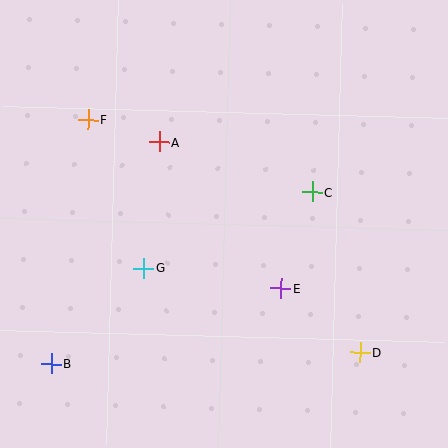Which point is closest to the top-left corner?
Point F is closest to the top-left corner.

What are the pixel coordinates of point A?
Point A is at (159, 142).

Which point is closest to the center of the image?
Point E at (281, 288) is closest to the center.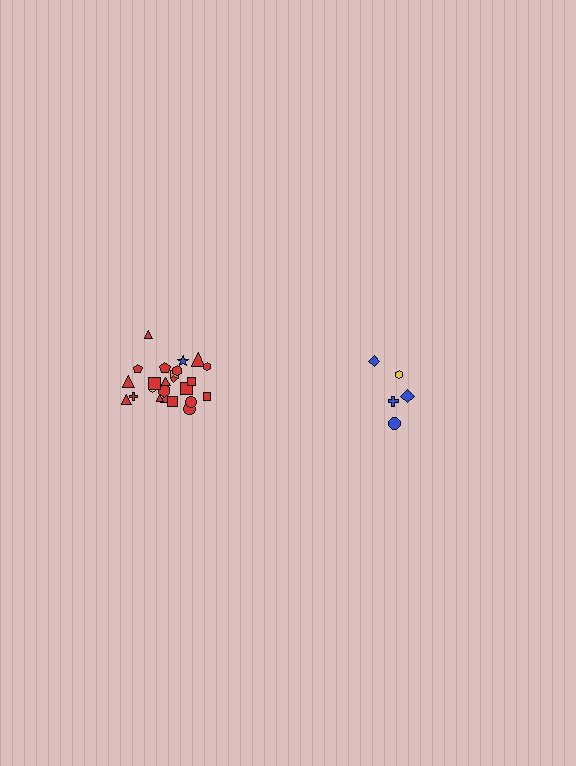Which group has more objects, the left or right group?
The left group.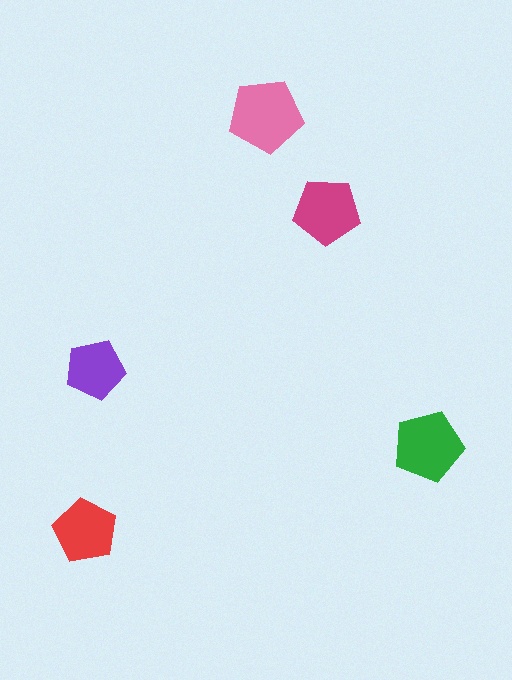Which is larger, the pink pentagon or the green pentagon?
The pink one.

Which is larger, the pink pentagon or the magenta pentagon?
The pink one.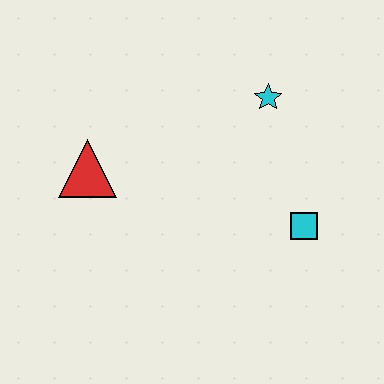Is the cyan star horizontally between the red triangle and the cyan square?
Yes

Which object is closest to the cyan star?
The cyan square is closest to the cyan star.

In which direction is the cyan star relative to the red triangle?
The cyan star is to the right of the red triangle.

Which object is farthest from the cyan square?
The red triangle is farthest from the cyan square.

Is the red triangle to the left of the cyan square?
Yes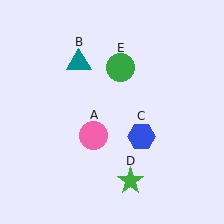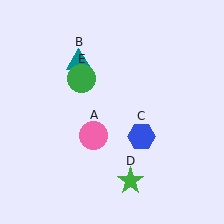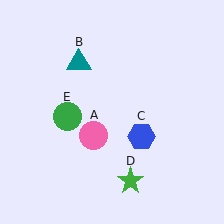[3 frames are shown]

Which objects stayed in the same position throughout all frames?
Pink circle (object A) and teal triangle (object B) and blue hexagon (object C) and green star (object D) remained stationary.